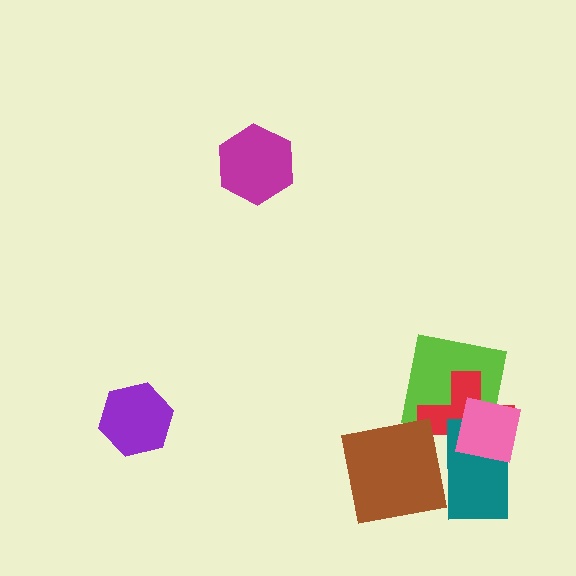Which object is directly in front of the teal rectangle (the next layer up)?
The brown square is directly in front of the teal rectangle.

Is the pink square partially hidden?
No, no other shape covers it.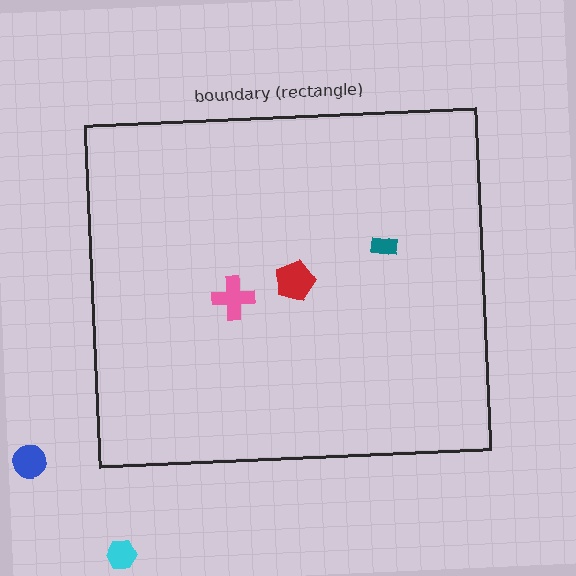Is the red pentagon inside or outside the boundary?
Inside.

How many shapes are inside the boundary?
3 inside, 2 outside.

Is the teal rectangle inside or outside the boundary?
Inside.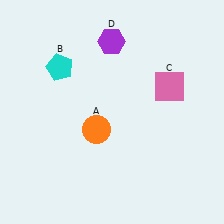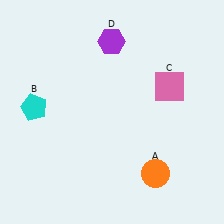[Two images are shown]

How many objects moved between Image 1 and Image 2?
2 objects moved between the two images.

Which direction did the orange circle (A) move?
The orange circle (A) moved right.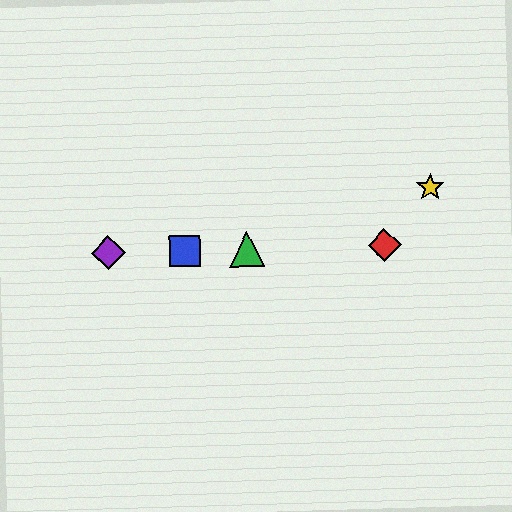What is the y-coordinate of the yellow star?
The yellow star is at y≈187.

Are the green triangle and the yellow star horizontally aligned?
No, the green triangle is at y≈249 and the yellow star is at y≈187.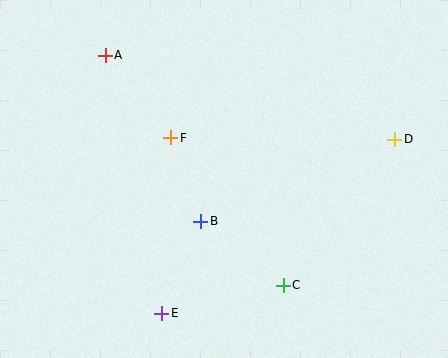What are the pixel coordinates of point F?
Point F is at (171, 138).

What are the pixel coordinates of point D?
Point D is at (395, 139).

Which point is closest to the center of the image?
Point B at (201, 221) is closest to the center.